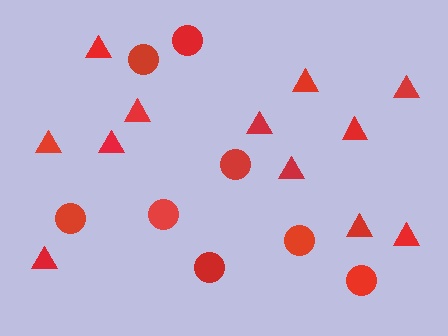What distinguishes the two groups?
There are 2 groups: one group of circles (8) and one group of triangles (12).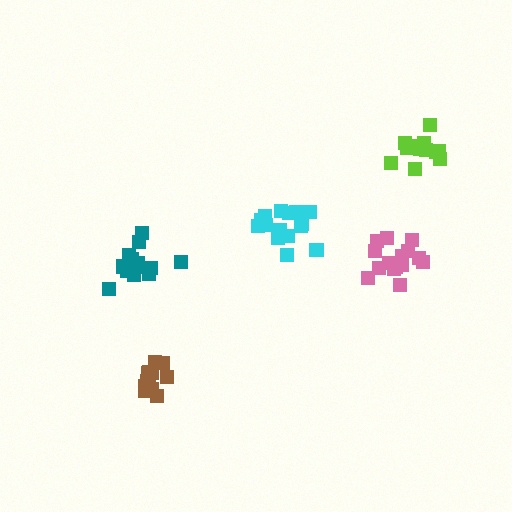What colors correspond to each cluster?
The clusters are colored: lime, pink, teal, cyan, brown.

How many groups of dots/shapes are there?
There are 5 groups.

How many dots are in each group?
Group 1: 13 dots, Group 2: 15 dots, Group 3: 13 dots, Group 4: 18 dots, Group 5: 14 dots (73 total).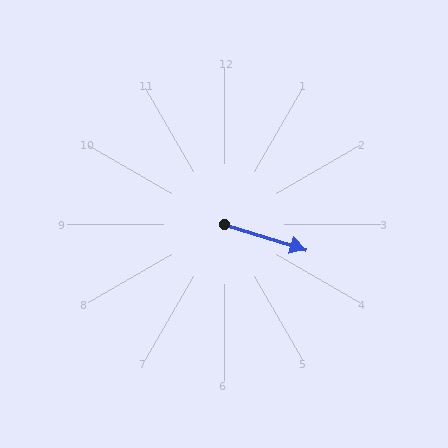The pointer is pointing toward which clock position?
Roughly 4 o'clock.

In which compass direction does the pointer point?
East.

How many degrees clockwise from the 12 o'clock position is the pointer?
Approximately 107 degrees.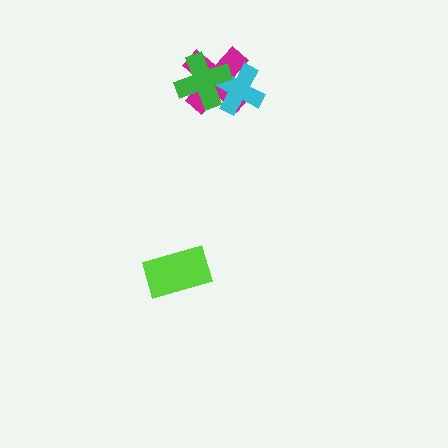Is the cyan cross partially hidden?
Yes, it is partially covered by another shape.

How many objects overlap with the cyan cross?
2 objects overlap with the cyan cross.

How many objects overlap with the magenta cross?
2 objects overlap with the magenta cross.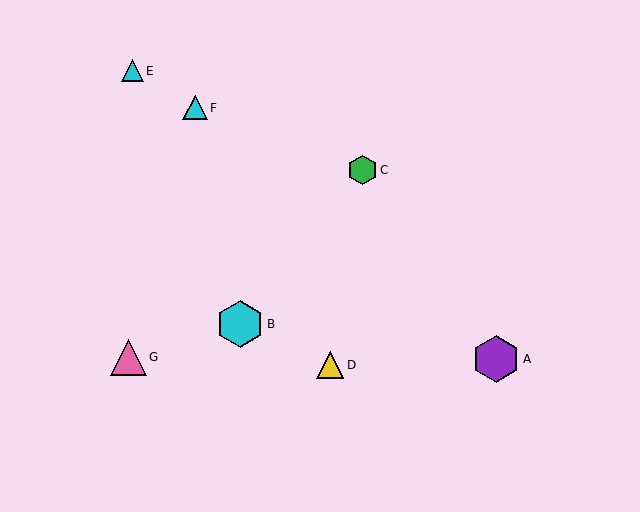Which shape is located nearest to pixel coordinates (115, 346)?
The pink triangle (labeled G) at (128, 357) is nearest to that location.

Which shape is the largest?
The cyan hexagon (labeled B) is the largest.